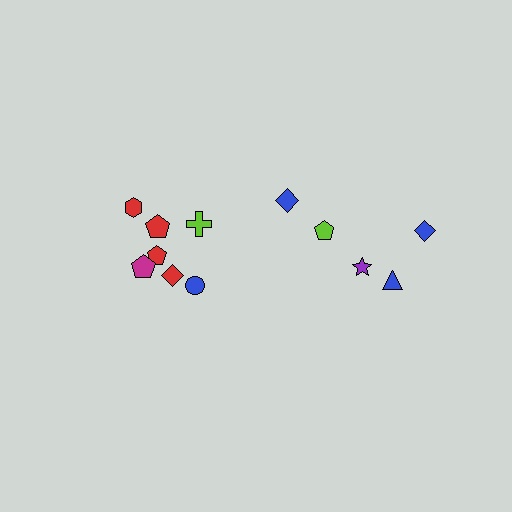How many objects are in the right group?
There are 5 objects.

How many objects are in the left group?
There are 7 objects.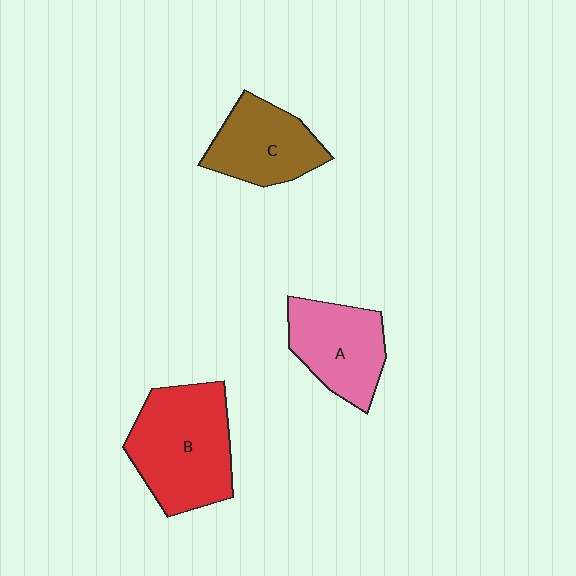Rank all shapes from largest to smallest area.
From largest to smallest: B (red), A (pink), C (brown).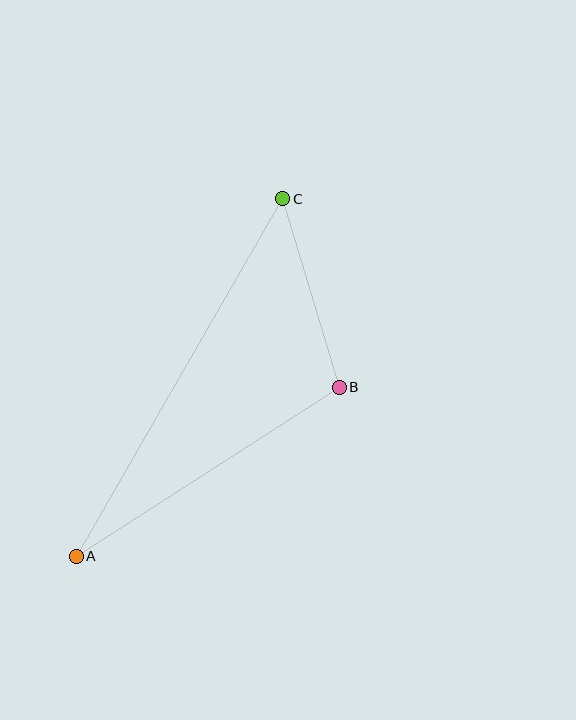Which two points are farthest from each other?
Points A and C are farthest from each other.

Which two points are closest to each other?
Points B and C are closest to each other.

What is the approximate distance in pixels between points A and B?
The distance between A and B is approximately 313 pixels.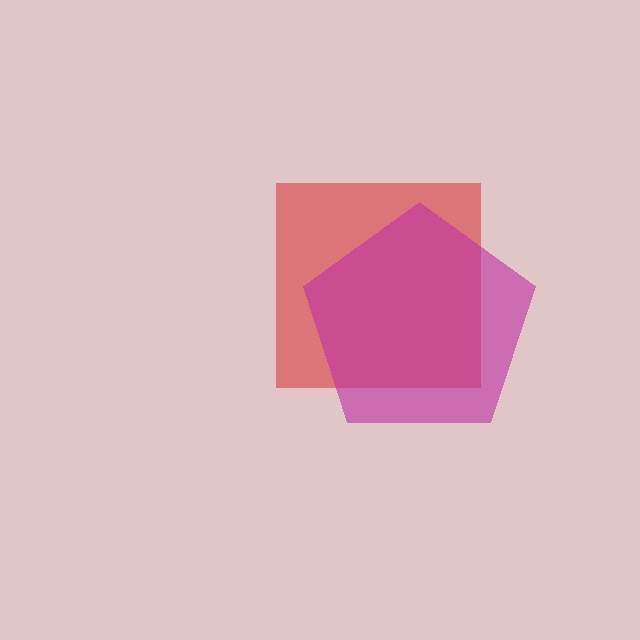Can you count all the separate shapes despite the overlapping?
Yes, there are 2 separate shapes.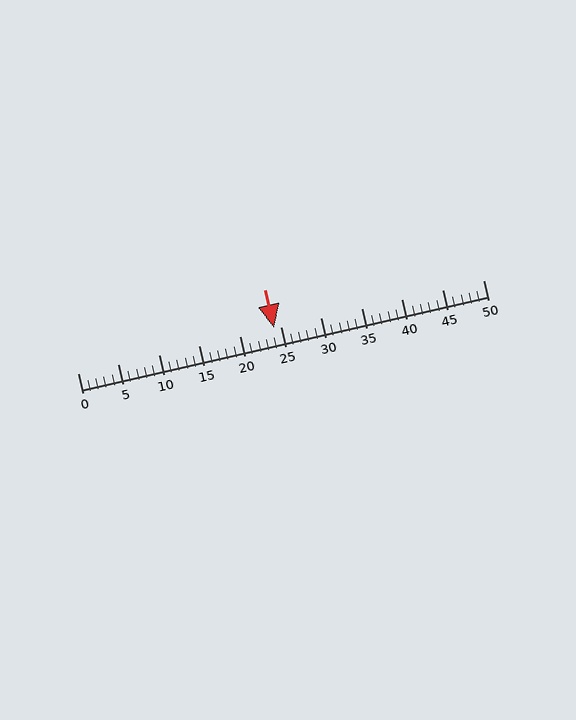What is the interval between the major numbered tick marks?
The major tick marks are spaced 5 units apart.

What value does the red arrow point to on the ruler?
The red arrow points to approximately 24.